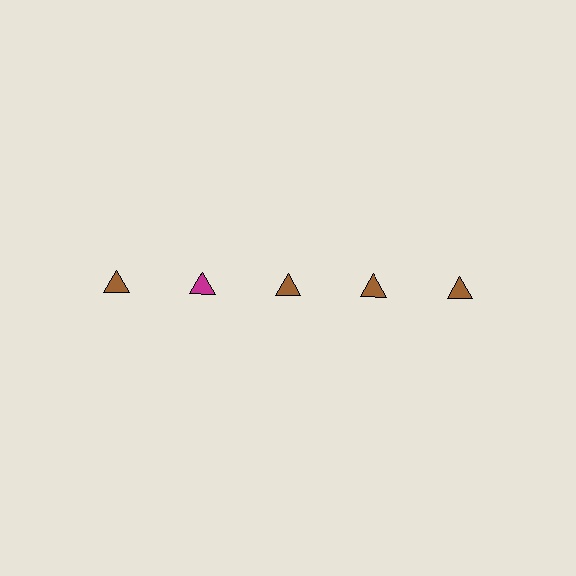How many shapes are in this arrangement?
There are 5 shapes arranged in a grid pattern.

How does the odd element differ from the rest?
It has a different color: magenta instead of brown.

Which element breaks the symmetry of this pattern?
The magenta triangle in the top row, second from left column breaks the symmetry. All other shapes are brown triangles.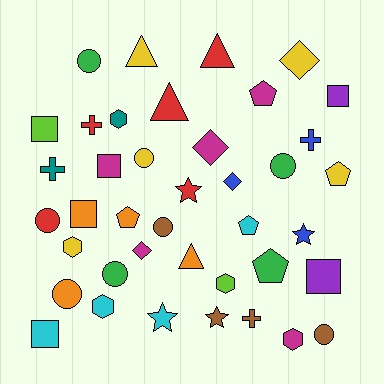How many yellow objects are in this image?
There are 5 yellow objects.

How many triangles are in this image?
There are 4 triangles.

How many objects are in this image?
There are 40 objects.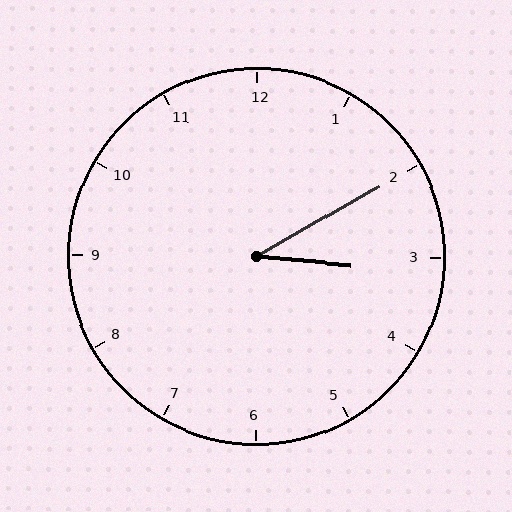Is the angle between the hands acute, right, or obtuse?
It is acute.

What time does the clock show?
3:10.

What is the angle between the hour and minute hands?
Approximately 35 degrees.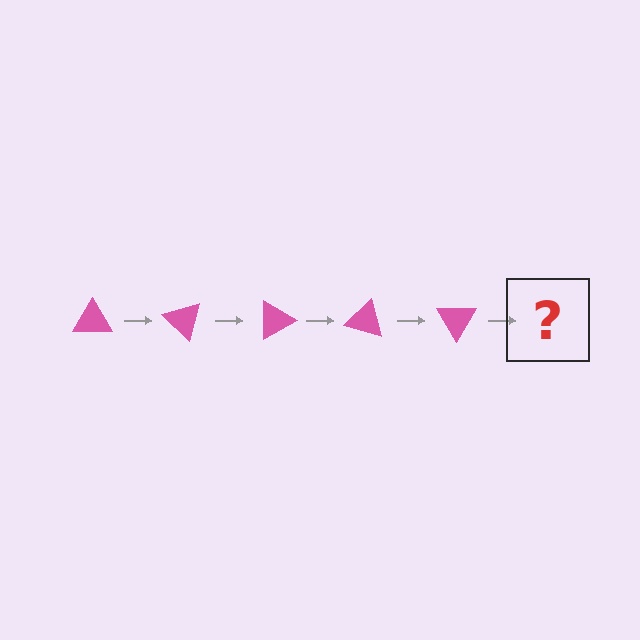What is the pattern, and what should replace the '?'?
The pattern is that the triangle rotates 45 degrees each step. The '?' should be a pink triangle rotated 225 degrees.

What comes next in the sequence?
The next element should be a pink triangle rotated 225 degrees.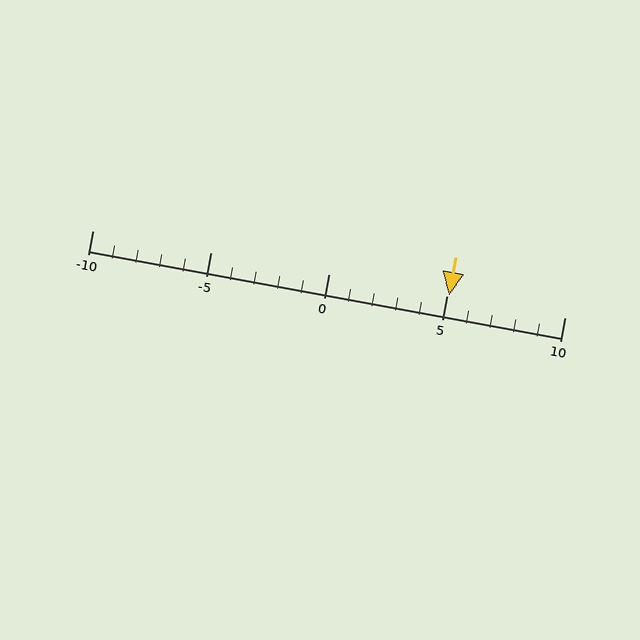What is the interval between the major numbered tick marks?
The major tick marks are spaced 5 units apart.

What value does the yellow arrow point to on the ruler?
The yellow arrow points to approximately 5.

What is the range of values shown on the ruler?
The ruler shows values from -10 to 10.